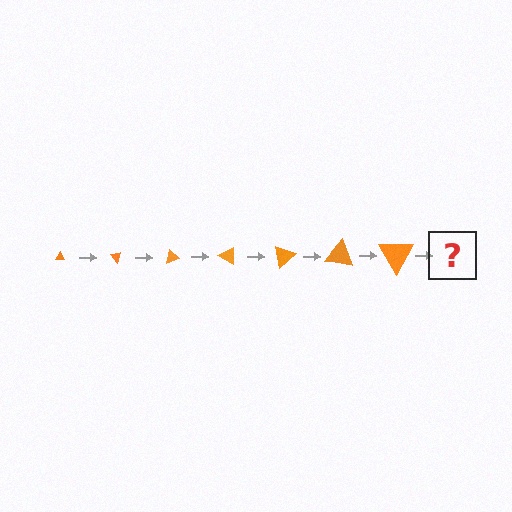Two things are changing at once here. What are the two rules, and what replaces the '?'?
The two rules are that the triangle grows larger each step and it rotates 50 degrees each step. The '?' should be a triangle, larger than the previous one and rotated 350 degrees from the start.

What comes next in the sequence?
The next element should be a triangle, larger than the previous one and rotated 350 degrees from the start.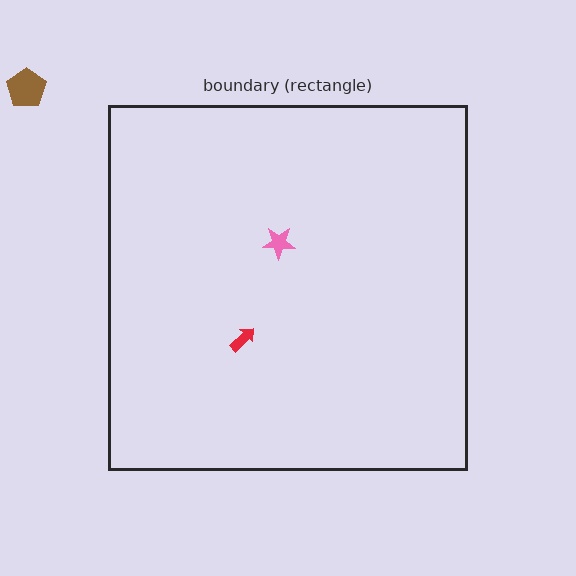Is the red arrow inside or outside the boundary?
Inside.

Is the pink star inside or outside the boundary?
Inside.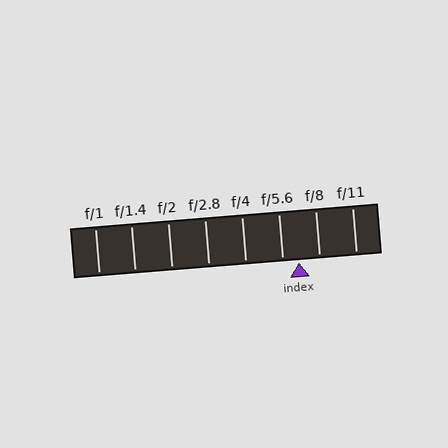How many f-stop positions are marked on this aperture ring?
There are 8 f-stop positions marked.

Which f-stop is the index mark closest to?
The index mark is closest to f/5.6.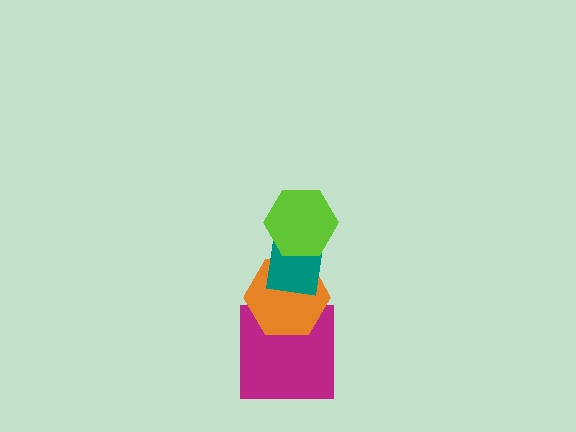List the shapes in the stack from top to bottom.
From top to bottom: the lime hexagon, the teal rectangle, the orange hexagon, the magenta square.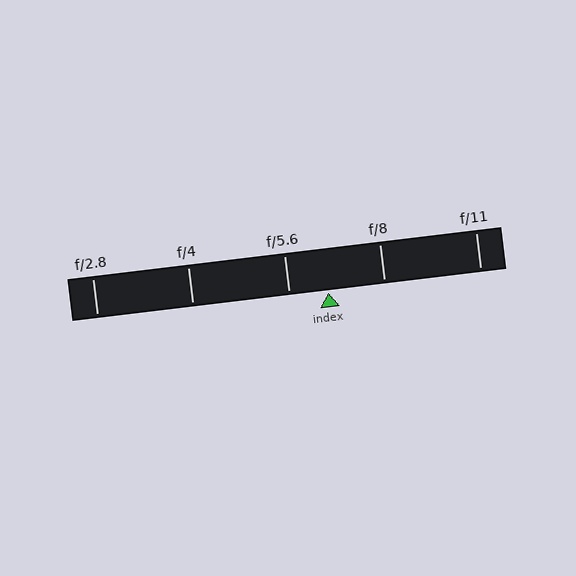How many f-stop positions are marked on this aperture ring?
There are 5 f-stop positions marked.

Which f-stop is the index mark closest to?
The index mark is closest to f/5.6.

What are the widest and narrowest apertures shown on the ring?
The widest aperture shown is f/2.8 and the narrowest is f/11.